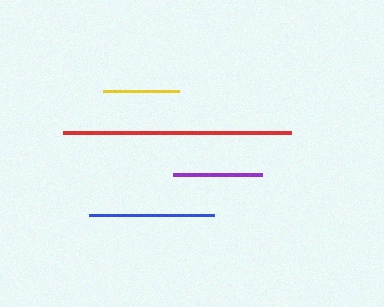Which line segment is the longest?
The red line is the longest at approximately 228 pixels.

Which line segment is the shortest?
The yellow line is the shortest at approximately 76 pixels.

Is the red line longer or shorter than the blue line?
The red line is longer than the blue line.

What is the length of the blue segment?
The blue segment is approximately 125 pixels long.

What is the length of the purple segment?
The purple segment is approximately 88 pixels long.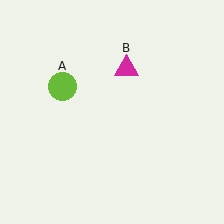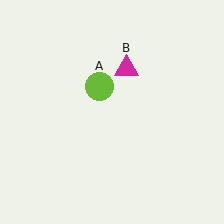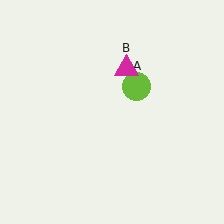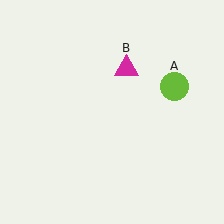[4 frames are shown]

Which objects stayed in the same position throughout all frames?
Magenta triangle (object B) remained stationary.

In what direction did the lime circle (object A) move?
The lime circle (object A) moved right.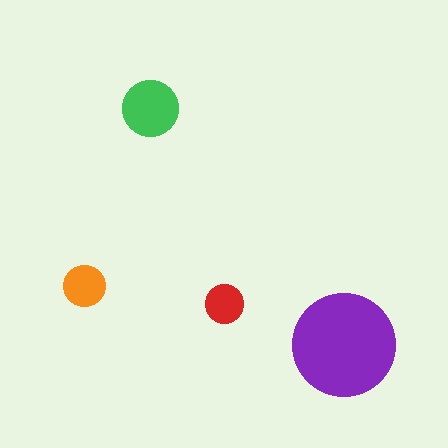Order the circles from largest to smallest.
the purple one, the green one, the orange one, the red one.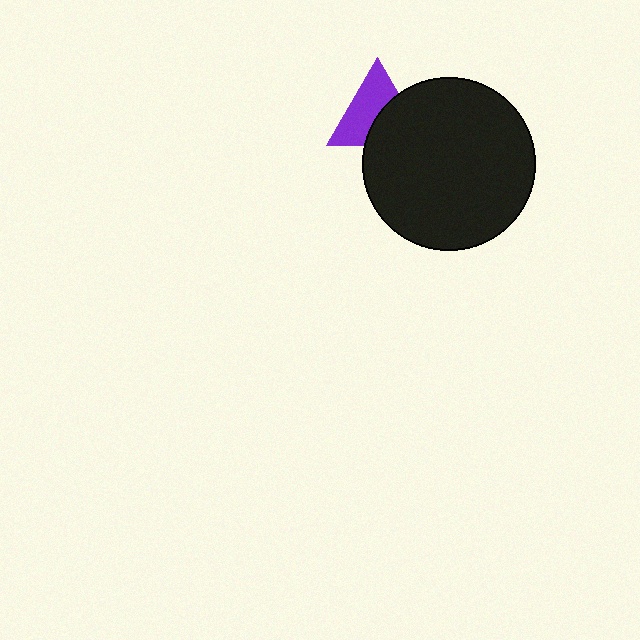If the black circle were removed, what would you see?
You would see the complete purple triangle.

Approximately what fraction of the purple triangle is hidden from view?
Roughly 43% of the purple triangle is hidden behind the black circle.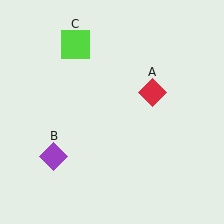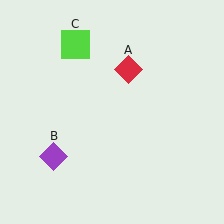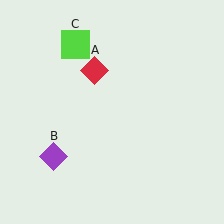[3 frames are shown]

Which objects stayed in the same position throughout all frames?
Purple diamond (object B) and lime square (object C) remained stationary.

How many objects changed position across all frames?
1 object changed position: red diamond (object A).